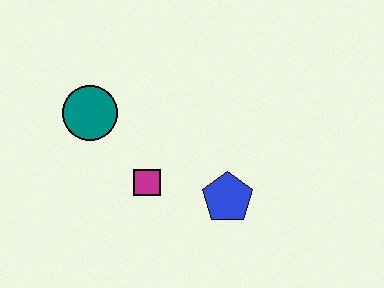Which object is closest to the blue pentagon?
The magenta square is closest to the blue pentagon.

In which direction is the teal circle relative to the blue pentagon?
The teal circle is to the left of the blue pentagon.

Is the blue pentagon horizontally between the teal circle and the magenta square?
No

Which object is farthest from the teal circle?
The blue pentagon is farthest from the teal circle.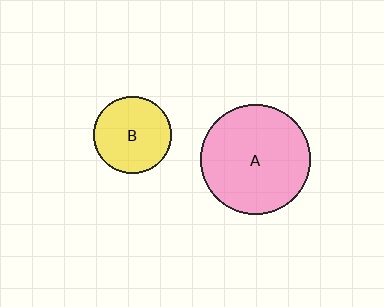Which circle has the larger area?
Circle A (pink).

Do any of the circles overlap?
No, none of the circles overlap.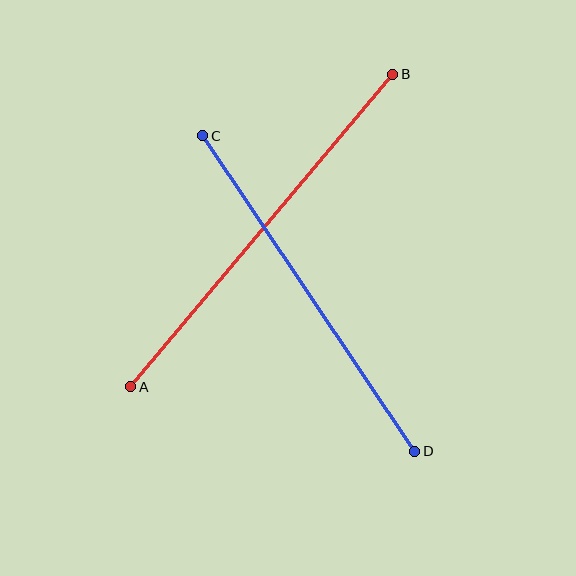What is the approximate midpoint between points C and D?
The midpoint is at approximately (309, 293) pixels.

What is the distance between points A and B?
The distance is approximately 408 pixels.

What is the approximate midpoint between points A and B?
The midpoint is at approximately (262, 231) pixels.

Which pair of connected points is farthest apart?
Points A and B are farthest apart.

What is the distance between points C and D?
The distance is approximately 380 pixels.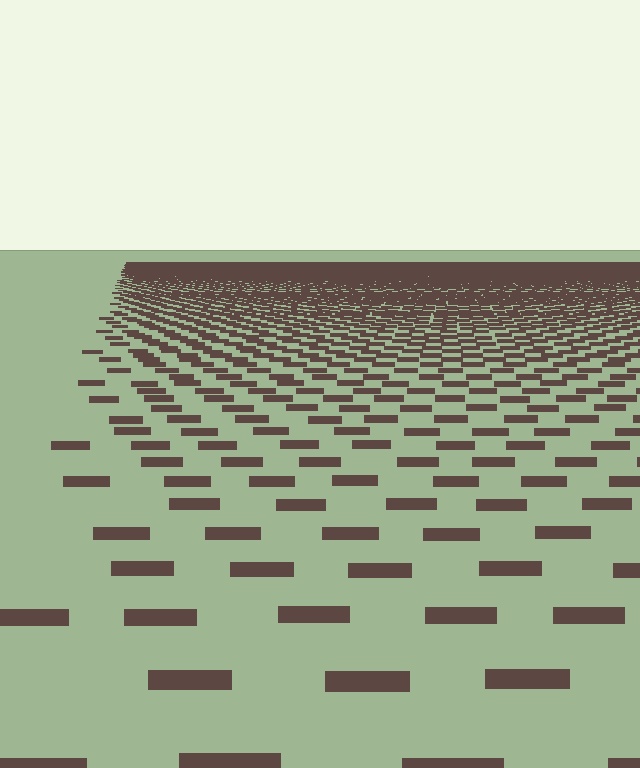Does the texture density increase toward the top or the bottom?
Density increases toward the top.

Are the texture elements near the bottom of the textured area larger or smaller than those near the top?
Larger. Near the bottom, elements are closer to the viewer and appear at a bigger on-screen size.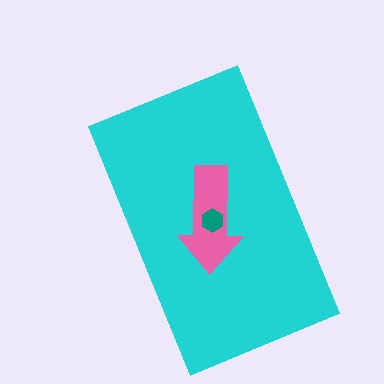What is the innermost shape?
The teal hexagon.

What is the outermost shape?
The cyan rectangle.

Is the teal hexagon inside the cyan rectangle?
Yes.